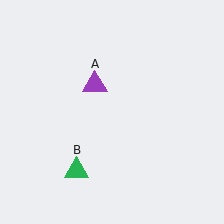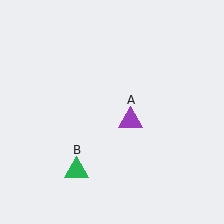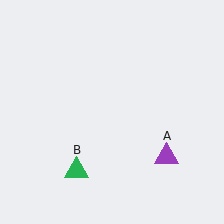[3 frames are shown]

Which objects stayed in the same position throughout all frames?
Green triangle (object B) remained stationary.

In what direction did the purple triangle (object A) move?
The purple triangle (object A) moved down and to the right.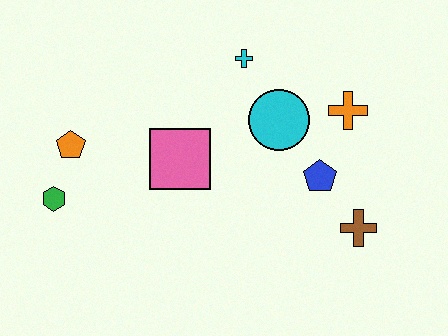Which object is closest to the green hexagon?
The orange pentagon is closest to the green hexagon.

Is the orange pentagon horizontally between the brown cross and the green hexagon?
Yes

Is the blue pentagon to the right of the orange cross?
No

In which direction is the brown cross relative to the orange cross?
The brown cross is below the orange cross.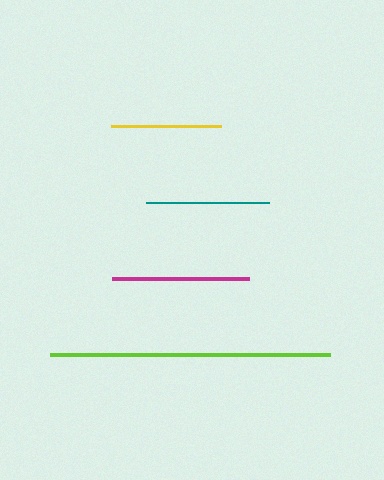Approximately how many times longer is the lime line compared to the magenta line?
The lime line is approximately 2.0 times the length of the magenta line.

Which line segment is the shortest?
The yellow line is the shortest at approximately 110 pixels.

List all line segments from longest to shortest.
From longest to shortest: lime, magenta, teal, yellow.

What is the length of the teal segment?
The teal segment is approximately 123 pixels long.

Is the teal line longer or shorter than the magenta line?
The magenta line is longer than the teal line.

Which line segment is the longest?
The lime line is the longest at approximately 280 pixels.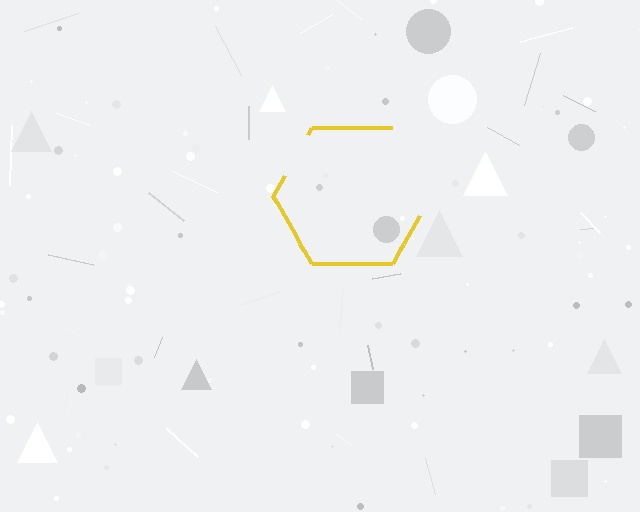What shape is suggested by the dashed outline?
The dashed outline suggests a hexagon.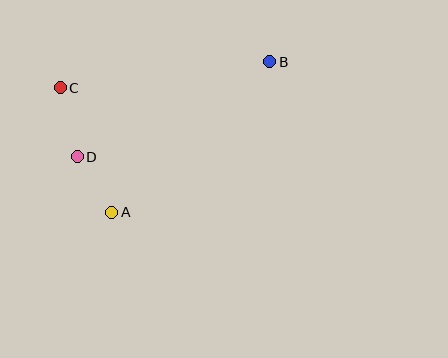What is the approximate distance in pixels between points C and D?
The distance between C and D is approximately 71 pixels.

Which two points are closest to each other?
Points A and D are closest to each other.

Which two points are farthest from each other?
Points A and B are farthest from each other.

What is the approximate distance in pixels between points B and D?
The distance between B and D is approximately 215 pixels.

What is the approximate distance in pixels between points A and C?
The distance between A and C is approximately 135 pixels.